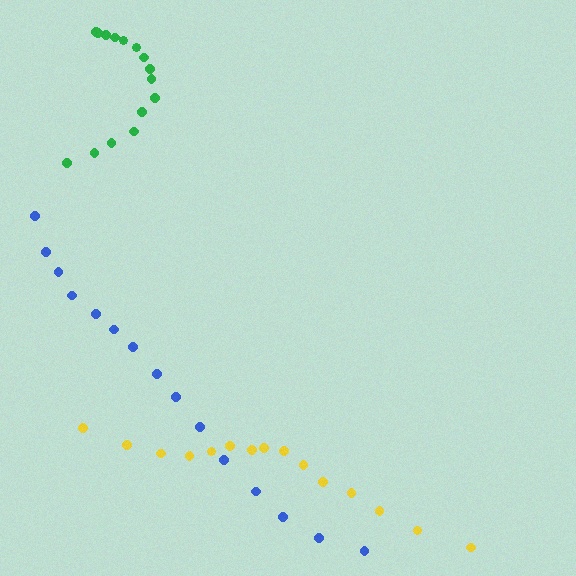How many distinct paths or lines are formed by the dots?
There are 3 distinct paths.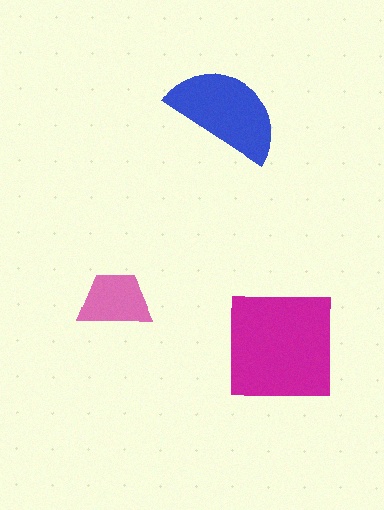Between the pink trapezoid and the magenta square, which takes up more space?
The magenta square.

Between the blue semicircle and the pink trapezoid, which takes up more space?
The blue semicircle.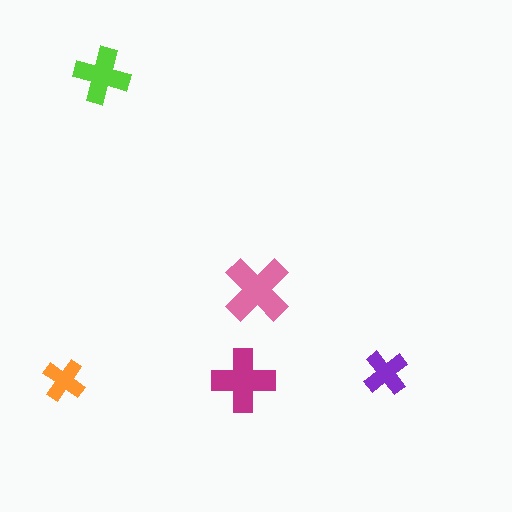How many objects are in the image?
There are 5 objects in the image.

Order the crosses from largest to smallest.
the pink one, the magenta one, the lime one, the purple one, the orange one.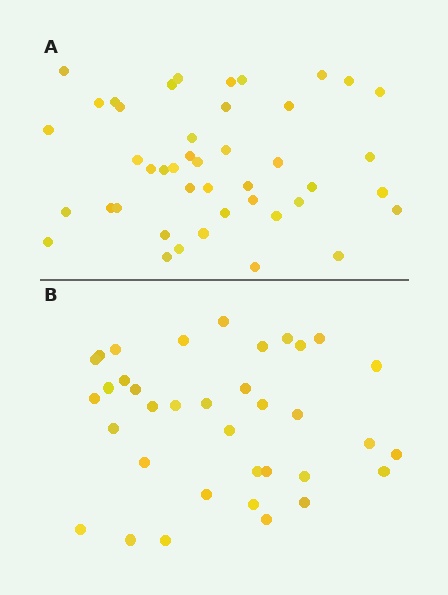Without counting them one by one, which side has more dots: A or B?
Region A (the top region) has more dots.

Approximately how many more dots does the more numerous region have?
Region A has roughly 8 or so more dots than region B.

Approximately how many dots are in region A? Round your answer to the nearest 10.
About 40 dots. (The exact count is 44, which rounds to 40.)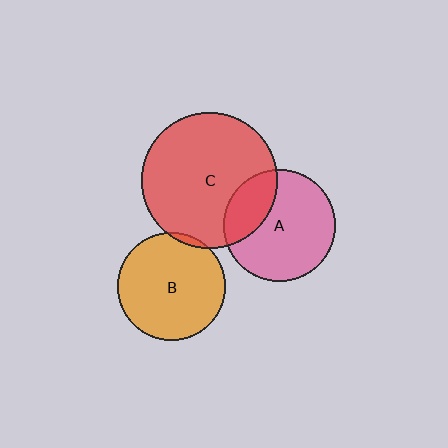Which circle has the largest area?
Circle C (red).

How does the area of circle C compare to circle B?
Approximately 1.6 times.